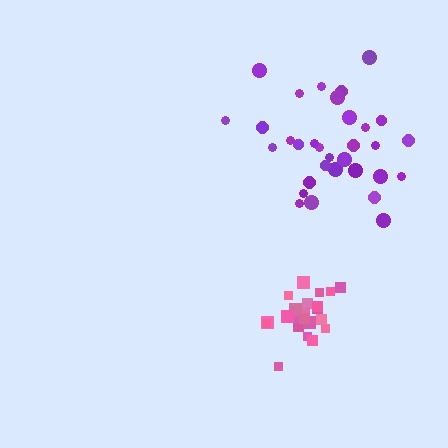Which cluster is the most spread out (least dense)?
Purple.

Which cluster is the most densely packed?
Pink.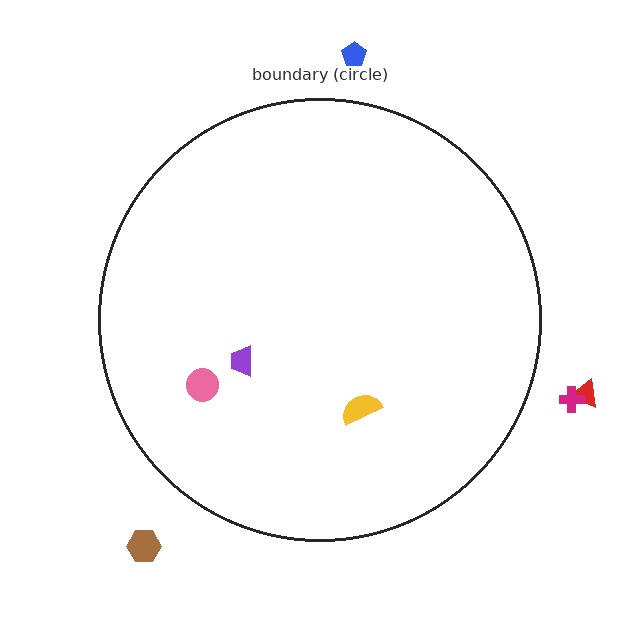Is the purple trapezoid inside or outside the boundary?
Inside.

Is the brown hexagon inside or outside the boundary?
Outside.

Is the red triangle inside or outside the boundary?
Outside.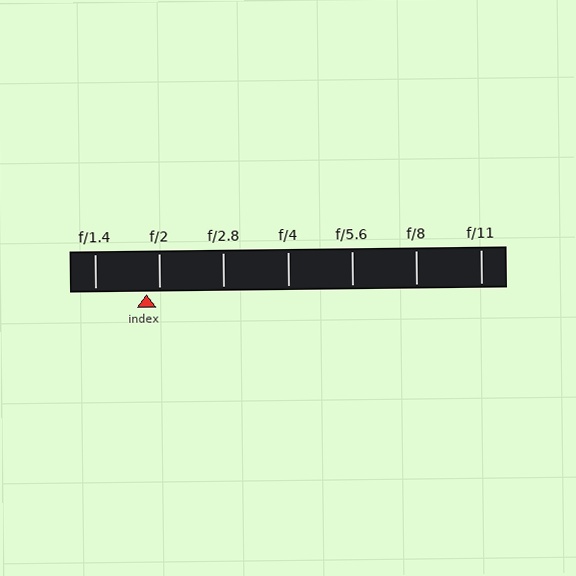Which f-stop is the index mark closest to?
The index mark is closest to f/2.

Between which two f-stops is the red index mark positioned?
The index mark is between f/1.4 and f/2.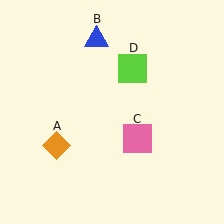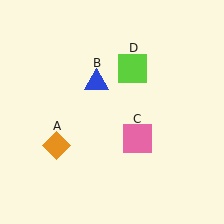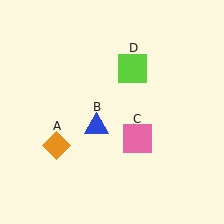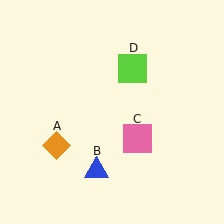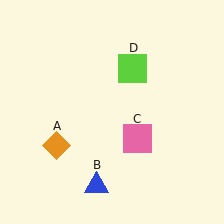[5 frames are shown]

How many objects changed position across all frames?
1 object changed position: blue triangle (object B).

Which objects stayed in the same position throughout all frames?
Orange diamond (object A) and pink square (object C) and lime square (object D) remained stationary.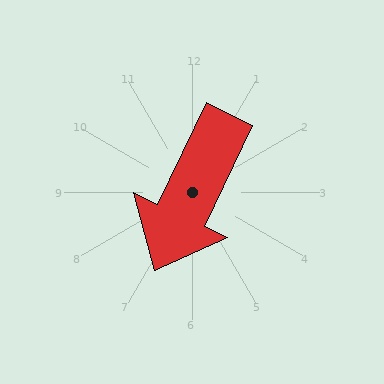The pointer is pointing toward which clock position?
Roughly 7 o'clock.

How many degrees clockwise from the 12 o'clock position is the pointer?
Approximately 206 degrees.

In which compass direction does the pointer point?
Southwest.